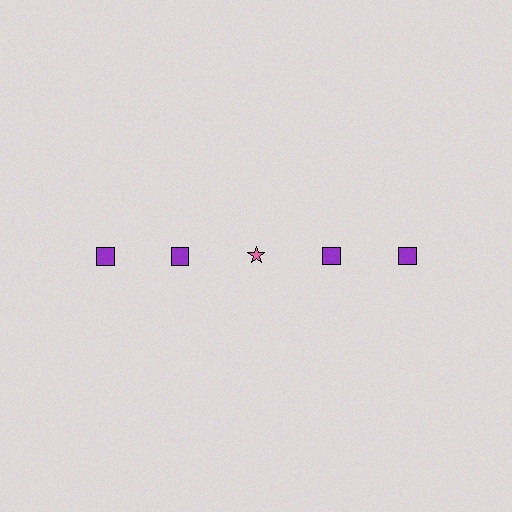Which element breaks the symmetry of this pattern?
The pink star in the top row, center column breaks the symmetry. All other shapes are purple squares.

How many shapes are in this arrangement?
There are 5 shapes arranged in a grid pattern.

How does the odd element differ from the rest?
It differs in both color (pink instead of purple) and shape (star instead of square).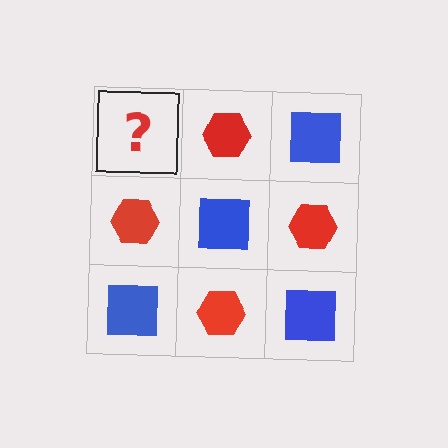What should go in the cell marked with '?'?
The missing cell should contain a blue square.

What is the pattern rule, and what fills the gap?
The rule is that it alternates blue square and red hexagon in a checkerboard pattern. The gap should be filled with a blue square.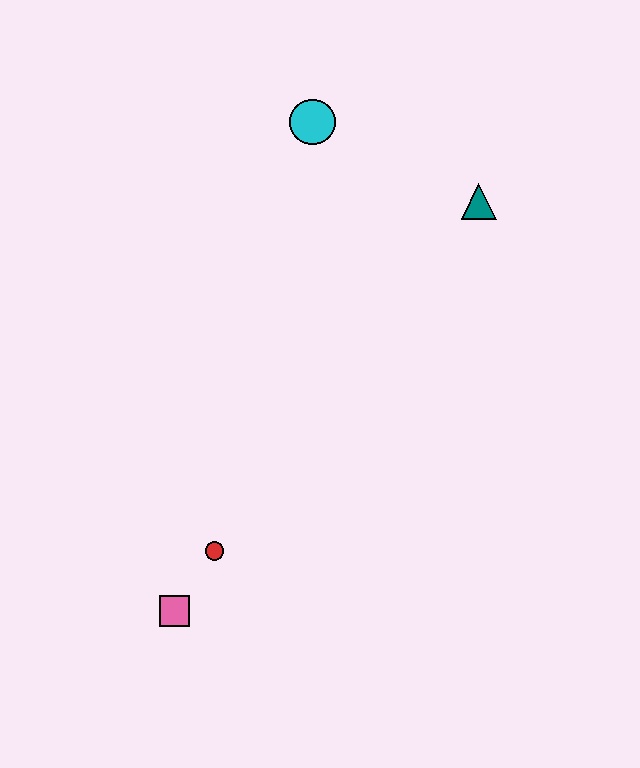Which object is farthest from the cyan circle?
The pink square is farthest from the cyan circle.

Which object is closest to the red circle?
The pink square is closest to the red circle.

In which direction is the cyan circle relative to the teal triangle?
The cyan circle is to the left of the teal triangle.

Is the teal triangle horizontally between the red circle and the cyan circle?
No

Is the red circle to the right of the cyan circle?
No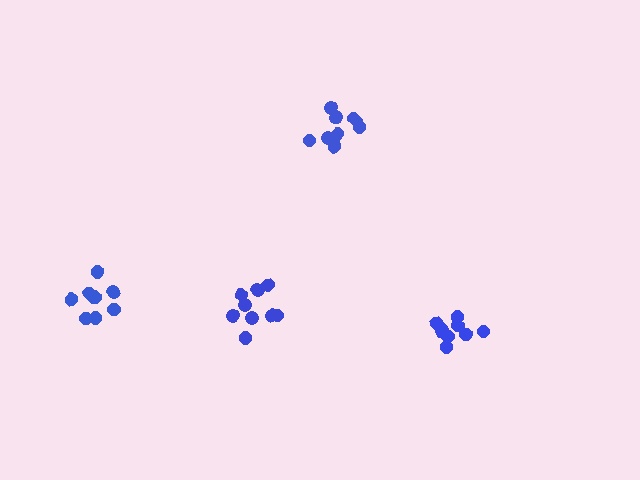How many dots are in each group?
Group 1: 11 dots, Group 2: 9 dots, Group 3: 9 dots, Group 4: 9 dots (38 total).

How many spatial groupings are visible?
There are 4 spatial groupings.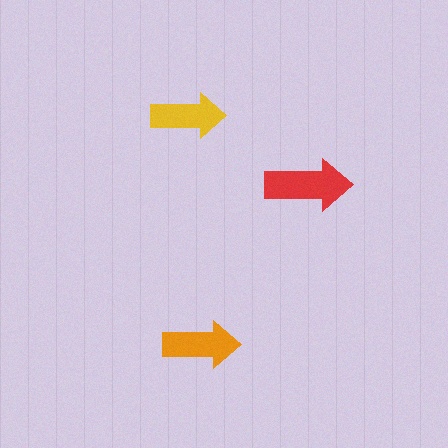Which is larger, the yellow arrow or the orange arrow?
The orange one.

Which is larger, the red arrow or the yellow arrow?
The red one.